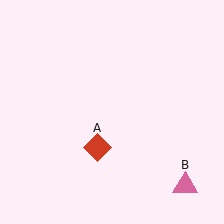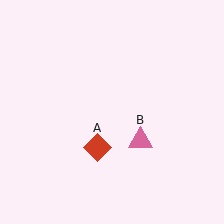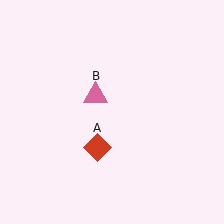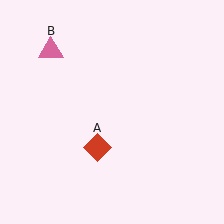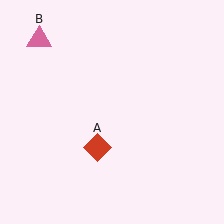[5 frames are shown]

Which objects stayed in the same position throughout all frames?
Red diamond (object A) remained stationary.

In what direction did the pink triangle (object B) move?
The pink triangle (object B) moved up and to the left.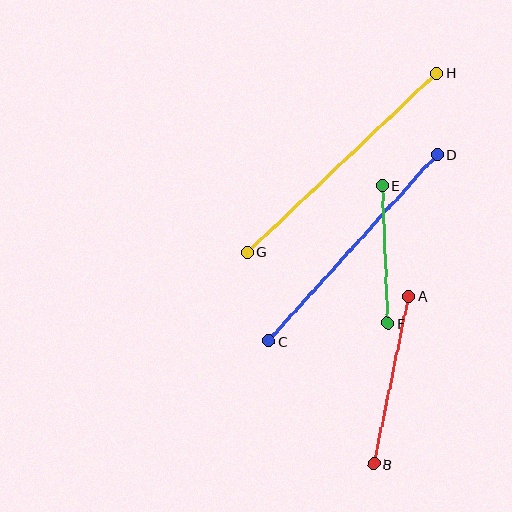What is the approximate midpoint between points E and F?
The midpoint is at approximately (385, 254) pixels.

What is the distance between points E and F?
The distance is approximately 138 pixels.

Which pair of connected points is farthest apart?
Points G and H are farthest apart.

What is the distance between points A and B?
The distance is approximately 172 pixels.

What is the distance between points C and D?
The distance is approximately 251 pixels.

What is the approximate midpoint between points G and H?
The midpoint is at approximately (342, 163) pixels.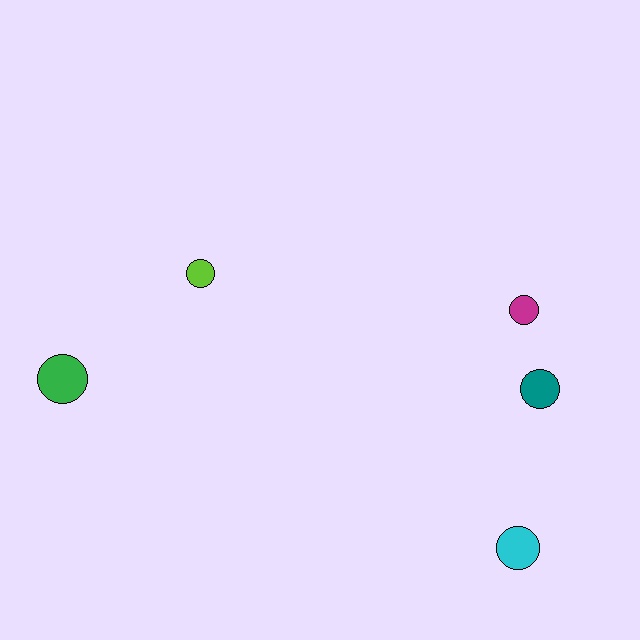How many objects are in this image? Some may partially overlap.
There are 5 objects.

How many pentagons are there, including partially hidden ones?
There are no pentagons.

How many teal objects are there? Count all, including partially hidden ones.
There is 1 teal object.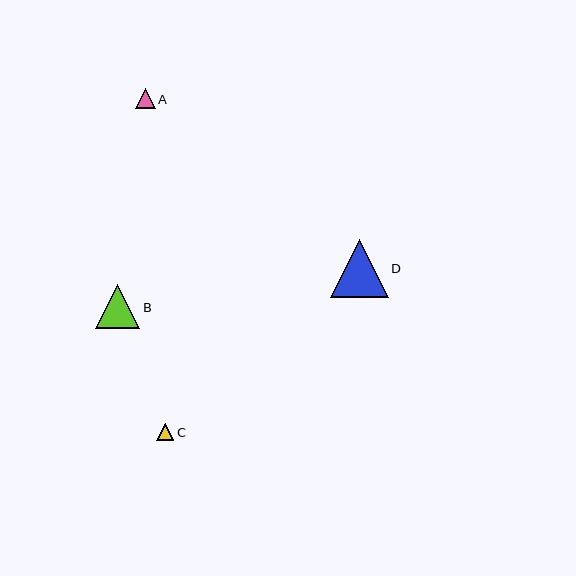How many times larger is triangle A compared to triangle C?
Triangle A is approximately 1.2 times the size of triangle C.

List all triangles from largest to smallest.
From largest to smallest: D, B, A, C.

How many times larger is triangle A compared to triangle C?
Triangle A is approximately 1.2 times the size of triangle C.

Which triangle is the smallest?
Triangle C is the smallest with a size of approximately 17 pixels.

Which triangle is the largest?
Triangle D is the largest with a size of approximately 58 pixels.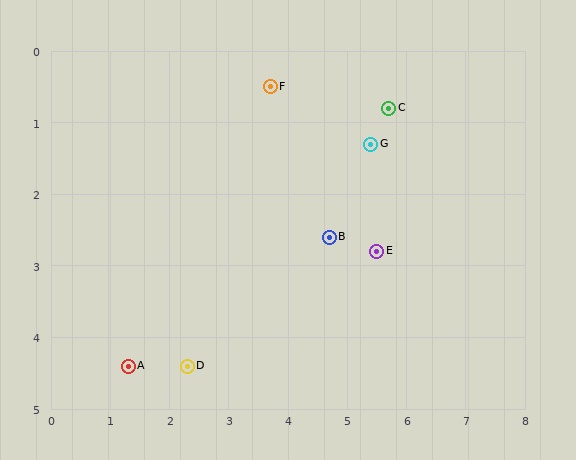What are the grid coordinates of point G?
Point G is at approximately (5.4, 1.3).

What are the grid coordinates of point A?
Point A is at approximately (1.3, 4.4).